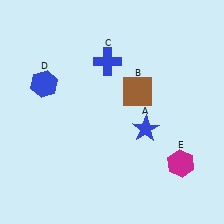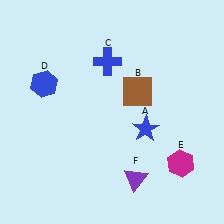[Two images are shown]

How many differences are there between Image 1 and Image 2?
There is 1 difference between the two images.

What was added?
A purple triangle (F) was added in Image 2.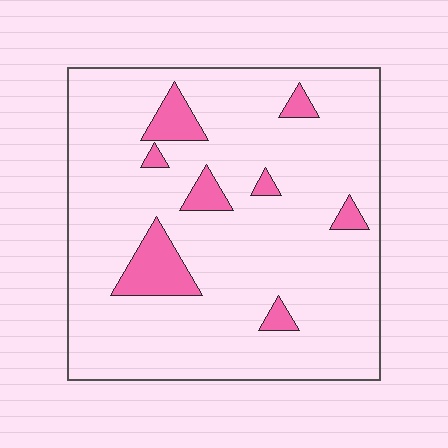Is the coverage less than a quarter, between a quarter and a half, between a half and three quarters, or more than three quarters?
Less than a quarter.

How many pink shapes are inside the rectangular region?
8.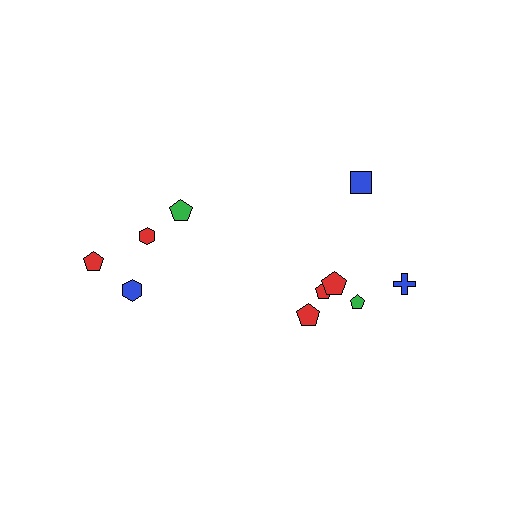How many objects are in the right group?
There are 6 objects.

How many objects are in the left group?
There are 4 objects.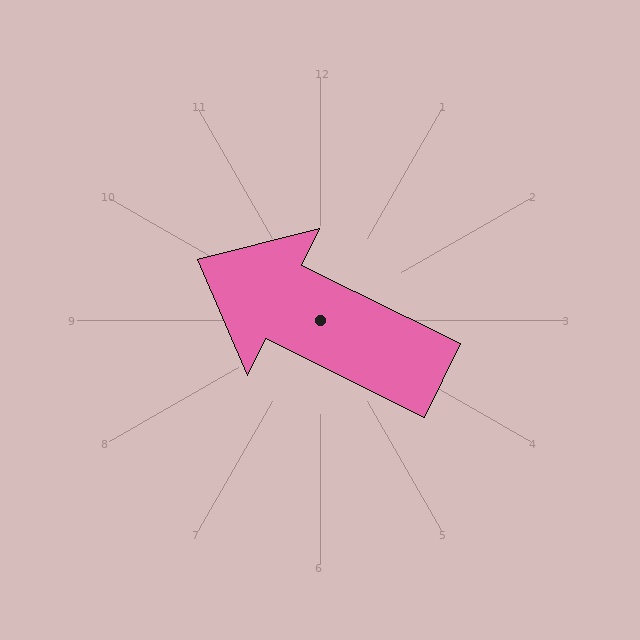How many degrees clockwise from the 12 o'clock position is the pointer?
Approximately 296 degrees.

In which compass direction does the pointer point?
Northwest.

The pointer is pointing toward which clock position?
Roughly 10 o'clock.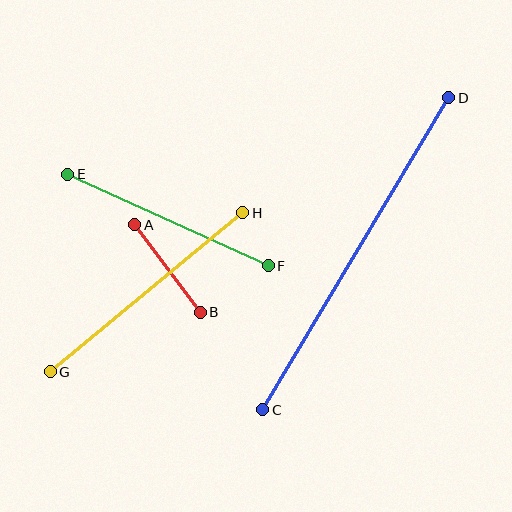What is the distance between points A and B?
The distance is approximately 109 pixels.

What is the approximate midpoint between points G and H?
The midpoint is at approximately (147, 292) pixels.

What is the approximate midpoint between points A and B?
The midpoint is at approximately (167, 268) pixels.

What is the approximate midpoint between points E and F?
The midpoint is at approximately (168, 220) pixels.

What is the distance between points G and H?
The distance is approximately 250 pixels.